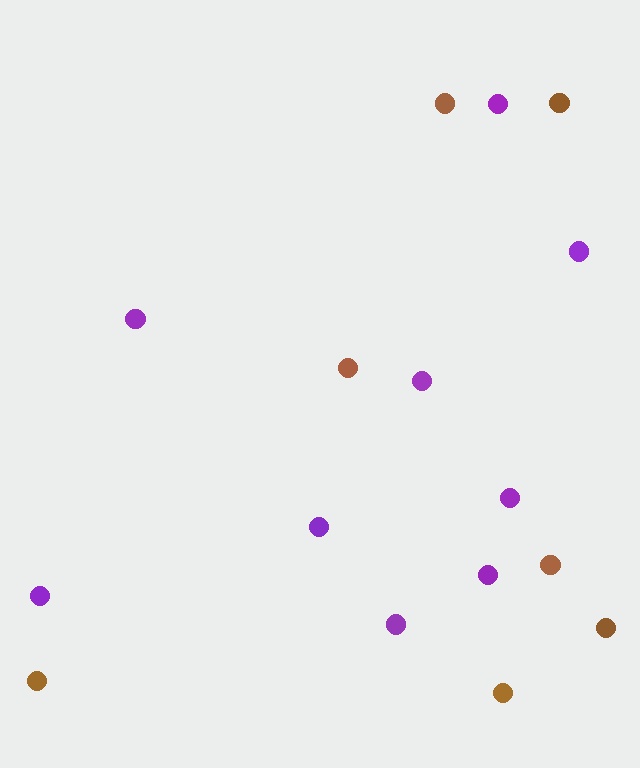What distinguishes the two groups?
There are 2 groups: one group of brown circles (7) and one group of purple circles (9).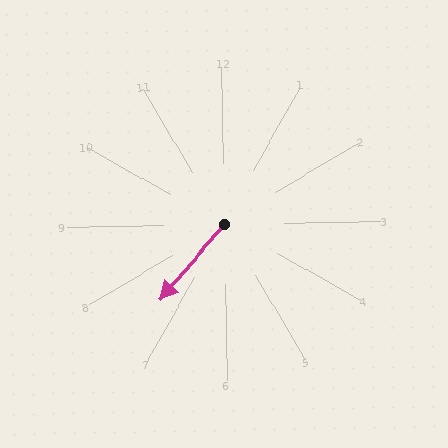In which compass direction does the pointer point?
Southwest.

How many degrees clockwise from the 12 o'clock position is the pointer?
Approximately 221 degrees.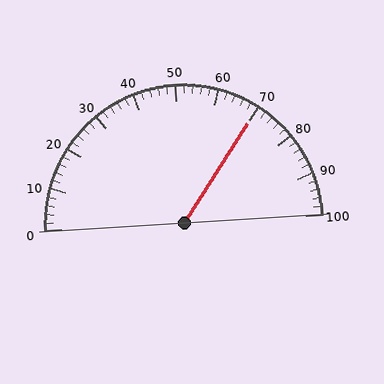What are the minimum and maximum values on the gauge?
The gauge ranges from 0 to 100.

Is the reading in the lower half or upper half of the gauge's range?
The reading is in the upper half of the range (0 to 100).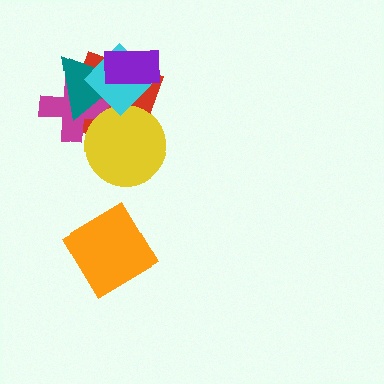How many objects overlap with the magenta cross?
4 objects overlap with the magenta cross.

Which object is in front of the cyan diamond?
The purple rectangle is in front of the cyan diamond.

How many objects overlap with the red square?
5 objects overlap with the red square.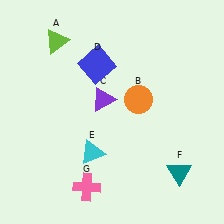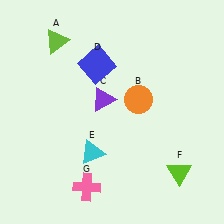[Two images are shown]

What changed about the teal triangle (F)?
In Image 1, F is teal. In Image 2, it changed to lime.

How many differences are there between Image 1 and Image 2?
There is 1 difference between the two images.